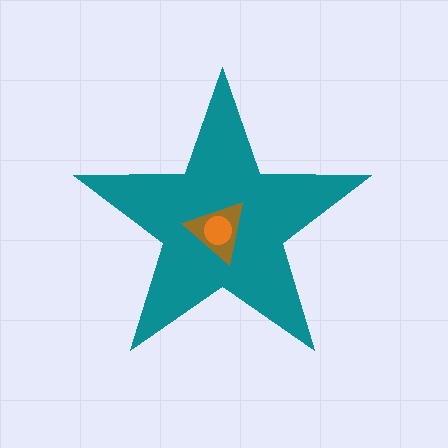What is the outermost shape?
The teal star.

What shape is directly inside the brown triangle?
The orange circle.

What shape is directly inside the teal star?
The brown triangle.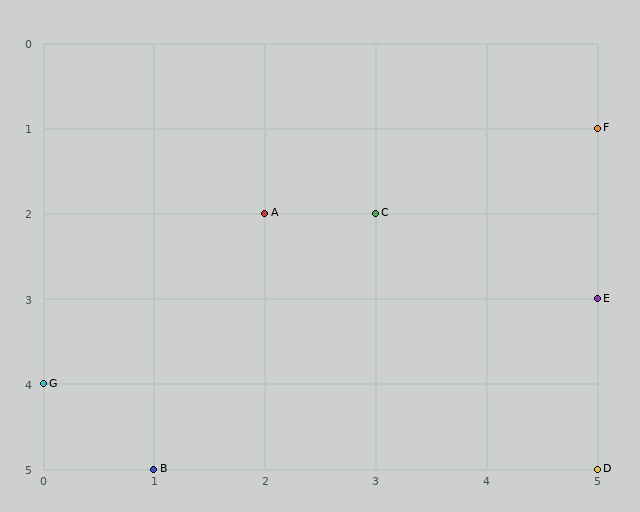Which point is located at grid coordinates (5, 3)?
Point E is at (5, 3).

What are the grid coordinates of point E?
Point E is at grid coordinates (5, 3).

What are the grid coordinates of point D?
Point D is at grid coordinates (5, 5).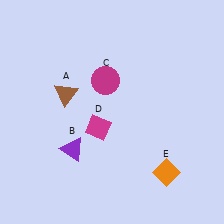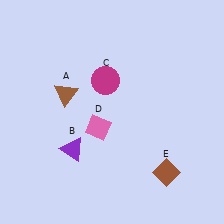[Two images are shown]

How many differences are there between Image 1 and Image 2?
There are 2 differences between the two images.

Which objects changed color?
D changed from magenta to pink. E changed from orange to brown.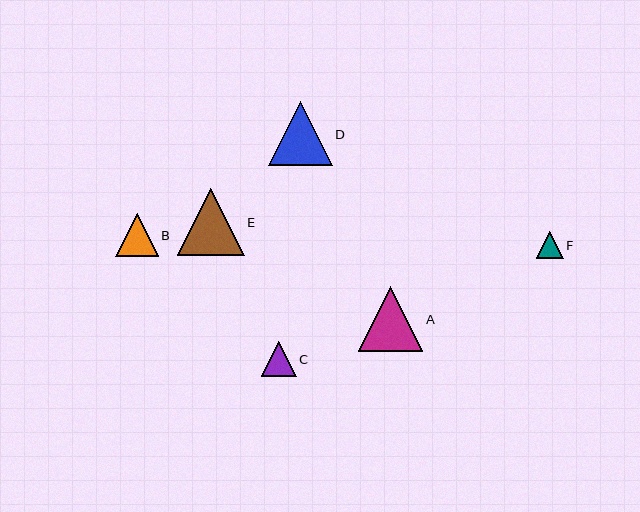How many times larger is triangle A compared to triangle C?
Triangle A is approximately 1.8 times the size of triangle C.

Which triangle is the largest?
Triangle E is the largest with a size of approximately 67 pixels.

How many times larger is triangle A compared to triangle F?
Triangle A is approximately 2.4 times the size of triangle F.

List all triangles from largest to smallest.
From largest to smallest: E, A, D, B, C, F.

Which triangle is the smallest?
Triangle F is the smallest with a size of approximately 27 pixels.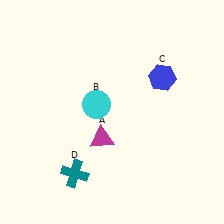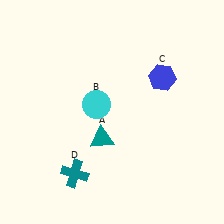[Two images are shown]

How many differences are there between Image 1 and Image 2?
There is 1 difference between the two images.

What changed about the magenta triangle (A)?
In Image 1, A is magenta. In Image 2, it changed to teal.